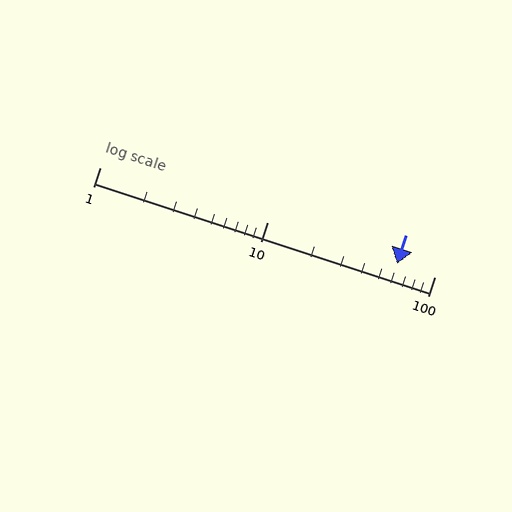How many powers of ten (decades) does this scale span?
The scale spans 2 decades, from 1 to 100.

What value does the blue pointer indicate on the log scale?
The pointer indicates approximately 60.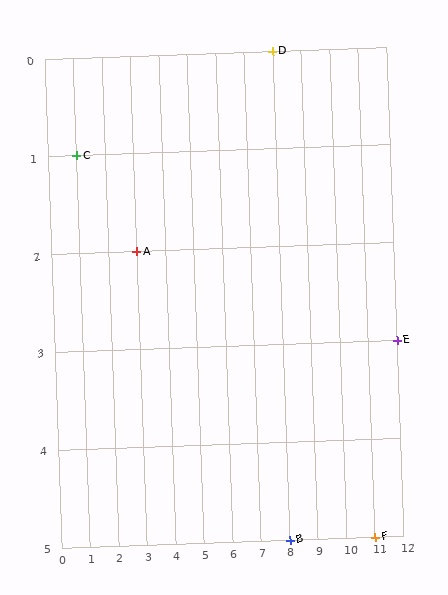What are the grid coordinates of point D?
Point D is at grid coordinates (8, 0).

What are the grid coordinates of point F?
Point F is at grid coordinates (11, 5).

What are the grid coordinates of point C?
Point C is at grid coordinates (1, 1).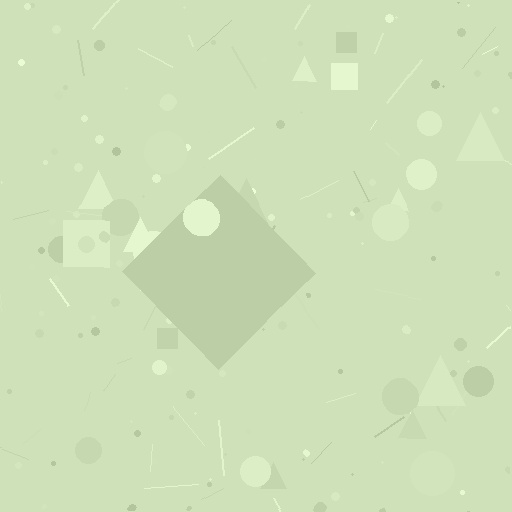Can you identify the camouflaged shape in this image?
The camouflaged shape is a diamond.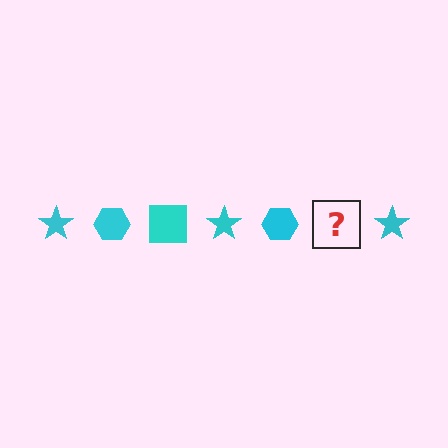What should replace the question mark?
The question mark should be replaced with a cyan square.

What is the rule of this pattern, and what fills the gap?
The rule is that the pattern cycles through star, hexagon, square shapes in cyan. The gap should be filled with a cyan square.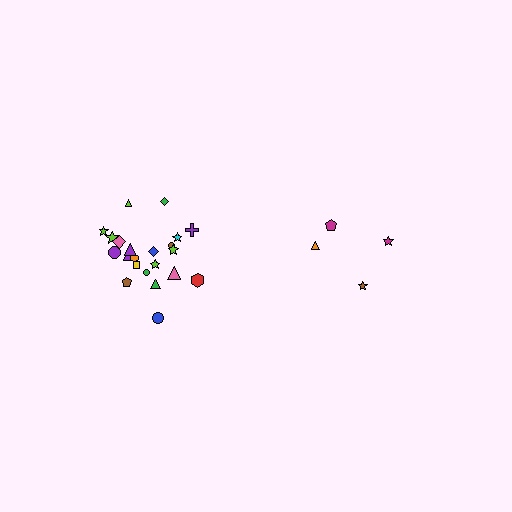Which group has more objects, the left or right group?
The left group.